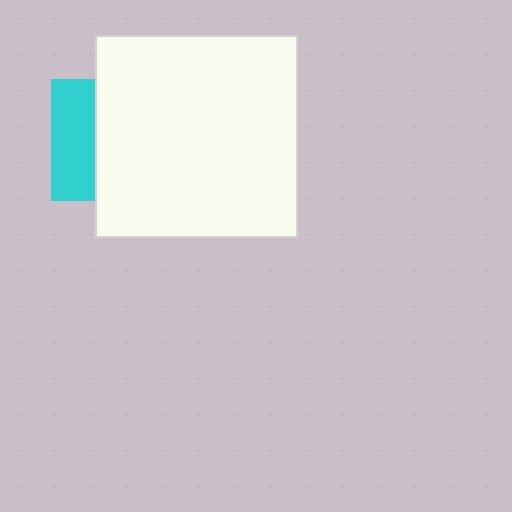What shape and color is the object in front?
The object in front is a white square.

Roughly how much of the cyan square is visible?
A small part of it is visible (roughly 36%).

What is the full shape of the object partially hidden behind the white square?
The partially hidden object is a cyan square.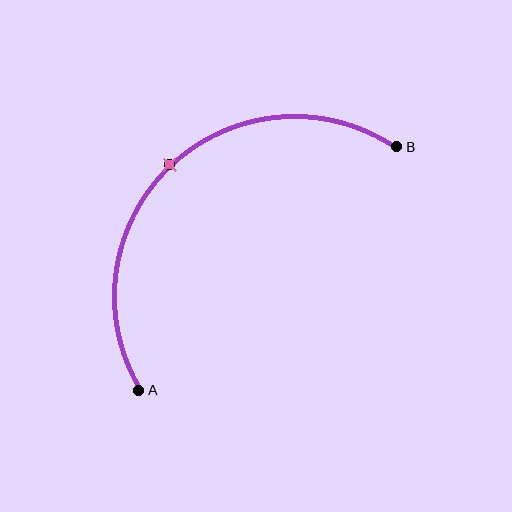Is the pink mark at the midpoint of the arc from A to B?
Yes. The pink mark lies on the arc at equal arc-length from both A and B — it is the arc midpoint.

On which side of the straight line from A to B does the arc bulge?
The arc bulges above and to the left of the straight line connecting A and B.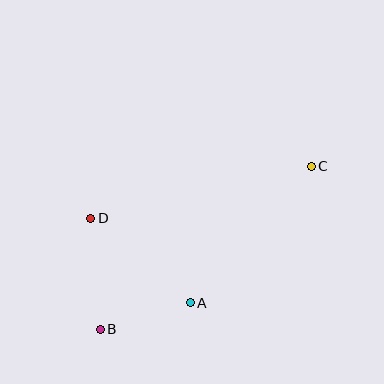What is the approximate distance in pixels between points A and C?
The distance between A and C is approximately 182 pixels.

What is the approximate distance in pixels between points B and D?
The distance between B and D is approximately 111 pixels.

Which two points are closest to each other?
Points A and B are closest to each other.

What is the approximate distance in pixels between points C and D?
The distance between C and D is approximately 226 pixels.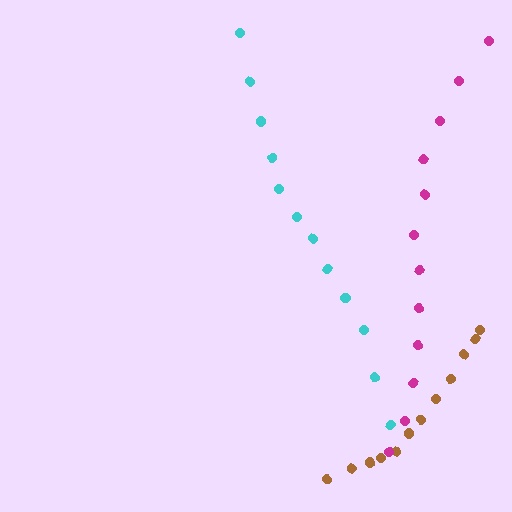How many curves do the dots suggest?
There are 3 distinct paths.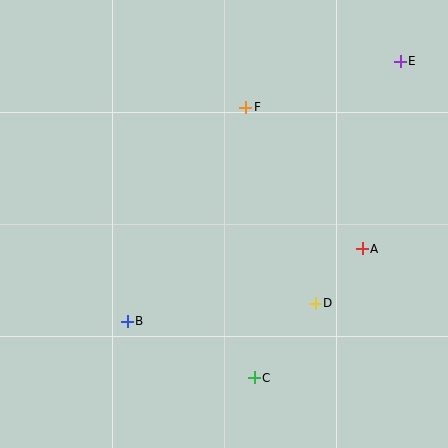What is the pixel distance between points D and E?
The distance between D and E is 257 pixels.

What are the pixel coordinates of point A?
Point A is at (362, 249).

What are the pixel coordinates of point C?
Point C is at (254, 378).